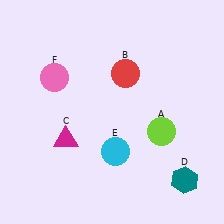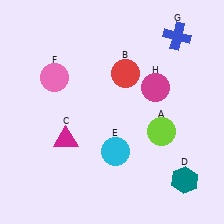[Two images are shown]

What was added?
A blue cross (G), a magenta circle (H) were added in Image 2.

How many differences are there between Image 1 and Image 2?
There are 2 differences between the two images.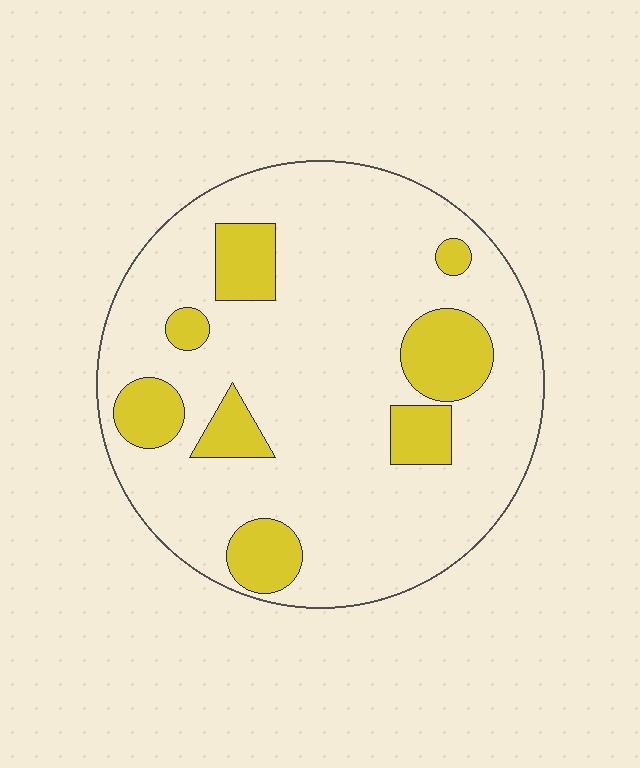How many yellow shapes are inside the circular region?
8.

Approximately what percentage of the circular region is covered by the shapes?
Approximately 20%.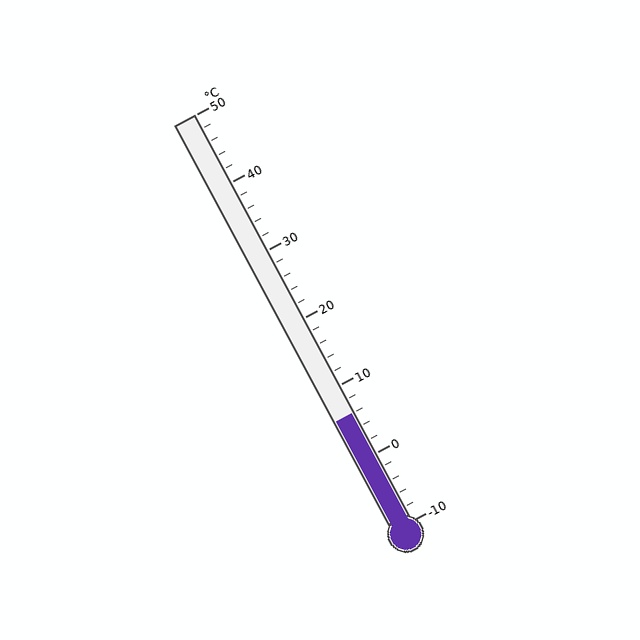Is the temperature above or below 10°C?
The temperature is below 10°C.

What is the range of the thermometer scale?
The thermometer scale ranges from -10°C to 50°C.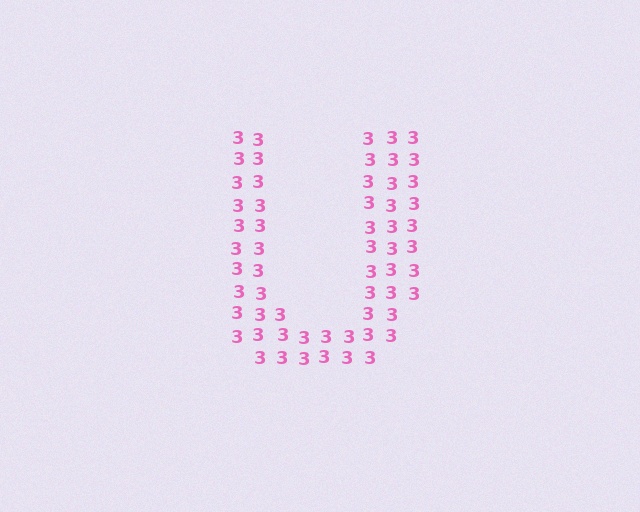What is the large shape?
The large shape is the letter U.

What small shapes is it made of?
It is made of small digit 3's.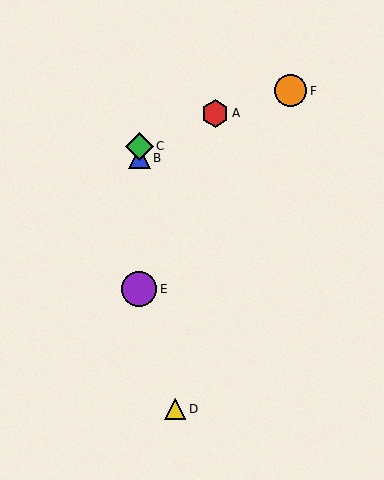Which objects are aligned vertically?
Objects B, C, E are aligned vertically.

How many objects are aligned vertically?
3 objects (B, C, E) are aligned vertically.